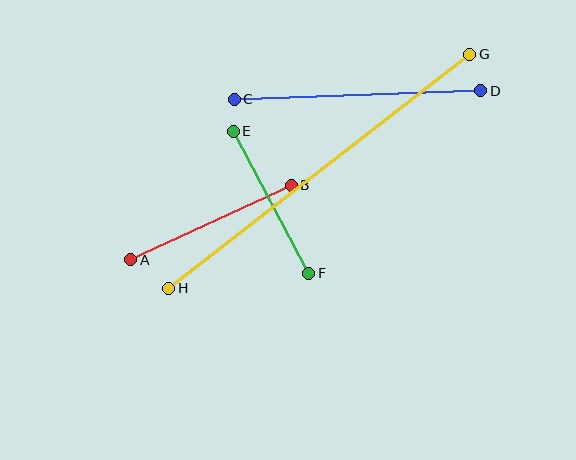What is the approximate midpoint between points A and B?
The midpoint is at approximately (211, 223) pixels.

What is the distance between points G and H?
The distance is approximately 381 pixels.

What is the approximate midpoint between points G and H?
The midpoint is at approximately (319, 171) pixels.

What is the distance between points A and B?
The distance is approximately 177 pixels.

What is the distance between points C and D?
The distance is approximately 246 pixels.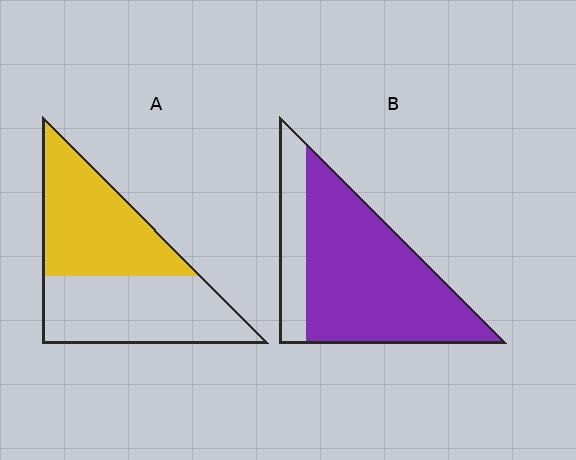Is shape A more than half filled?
Roughly half.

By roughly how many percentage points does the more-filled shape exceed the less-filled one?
By roughly 30 percentage points (B over A).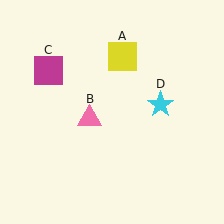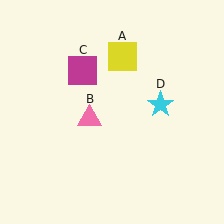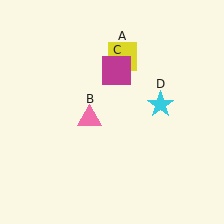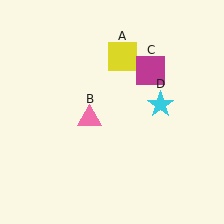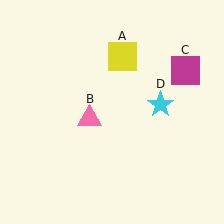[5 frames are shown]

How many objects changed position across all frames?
1 object changed position: magenta square (object C).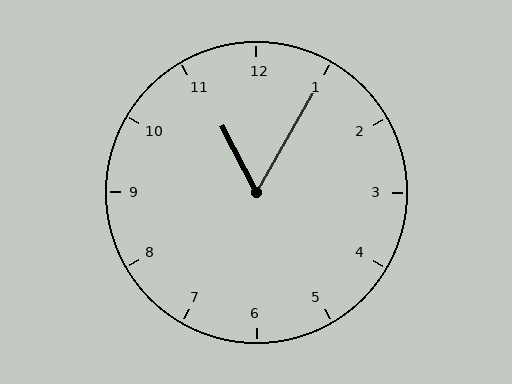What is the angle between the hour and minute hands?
Approximately 58 degrees.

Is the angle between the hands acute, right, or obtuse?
It is acute.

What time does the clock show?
11:05.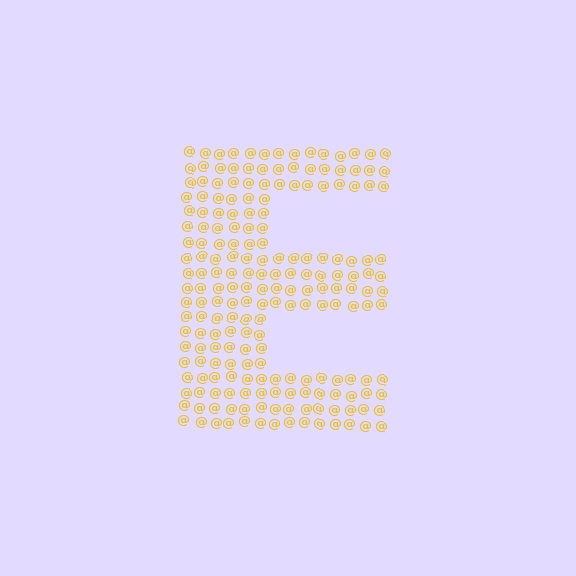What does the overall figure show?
The overall figure shows the letter E.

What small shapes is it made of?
It is made of small at signs.